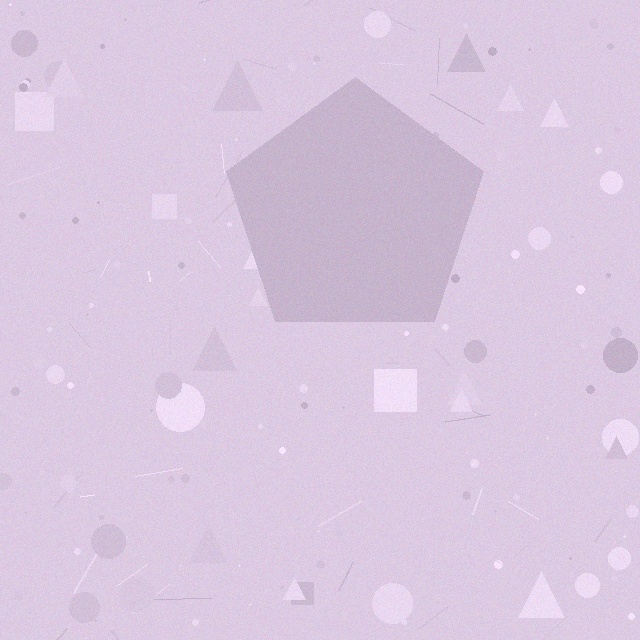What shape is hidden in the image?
A pentagon is hidden in the image.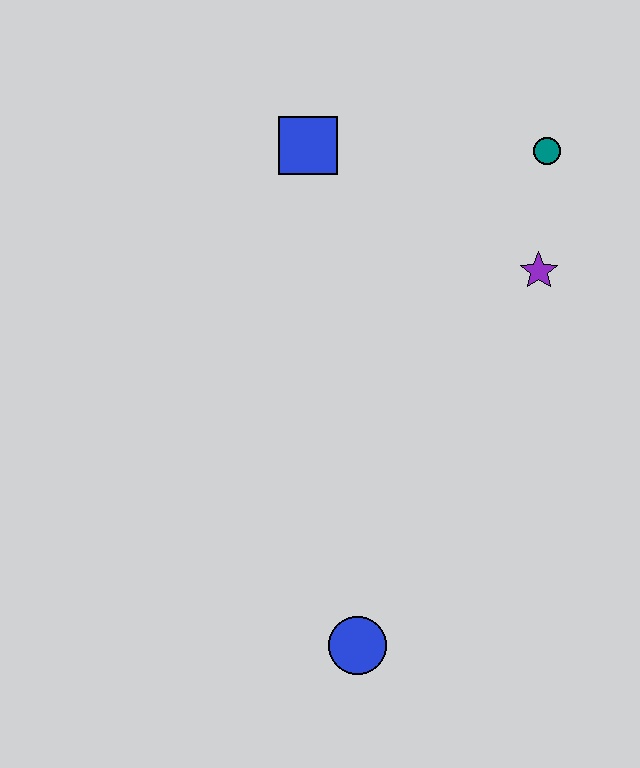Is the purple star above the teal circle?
No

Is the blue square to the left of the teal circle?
Yes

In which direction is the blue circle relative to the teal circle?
The blue circle is below the teal circle.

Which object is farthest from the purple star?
The blue circle is farthest from the purple star.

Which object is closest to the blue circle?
The purple star is closest to the blue circle.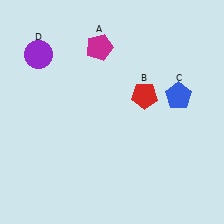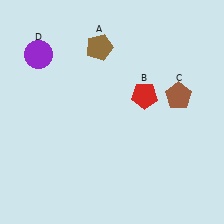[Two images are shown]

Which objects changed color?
A changed from magenta to brown. C changed from blue to brown.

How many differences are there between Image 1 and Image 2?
There are 2 differences between the two images.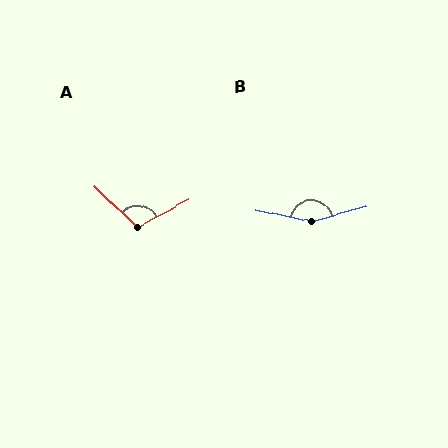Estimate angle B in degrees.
Approximately 153 degrees.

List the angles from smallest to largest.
A (108°), B (153°).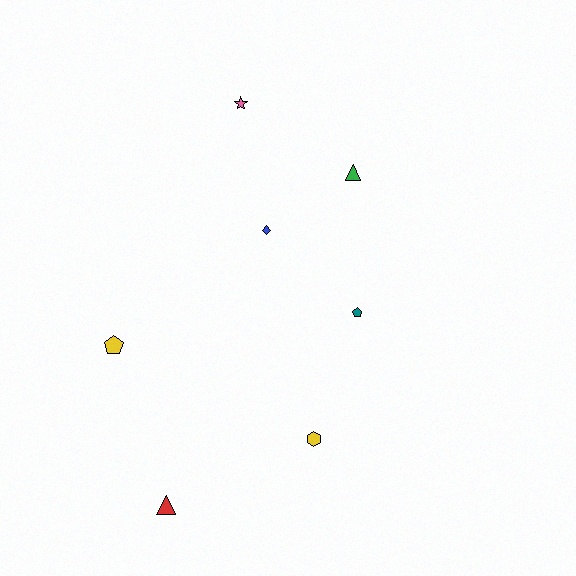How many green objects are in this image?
There is 1 green object.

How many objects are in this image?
There are 7 objects.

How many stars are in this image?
There is 1 star.